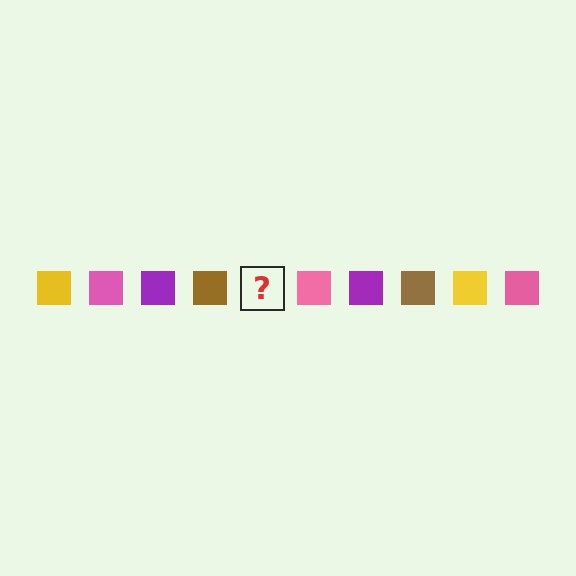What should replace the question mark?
The question mark should be replaced with a yellow square.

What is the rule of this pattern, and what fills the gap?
The rule is that the pattern cycles through yellow, pink, purple, brown squares. The gap should be filled with a yellow square.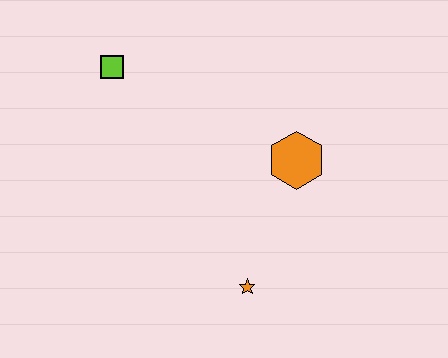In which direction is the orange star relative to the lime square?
The orange star is below the lime square.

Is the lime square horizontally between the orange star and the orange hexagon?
No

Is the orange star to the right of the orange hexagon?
No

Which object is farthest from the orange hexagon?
The lime square is farthest from the orange hexagon.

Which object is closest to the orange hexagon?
The orange star is closest to the orange hexagon.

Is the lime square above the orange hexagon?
Yes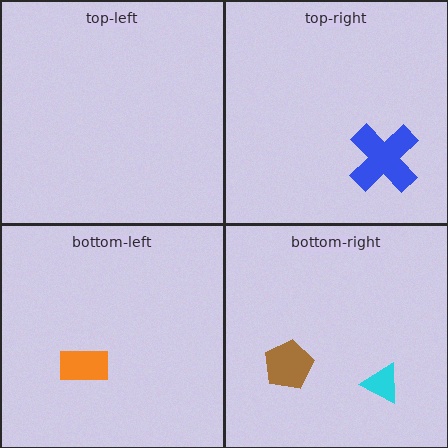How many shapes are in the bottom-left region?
1.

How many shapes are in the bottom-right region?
2.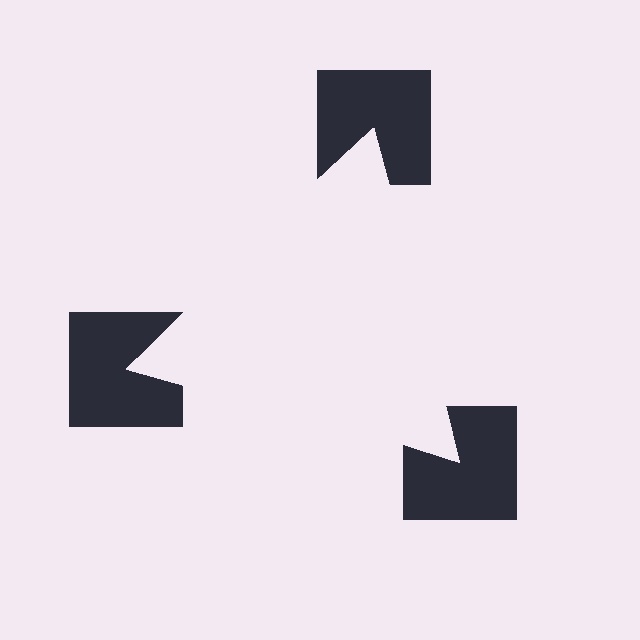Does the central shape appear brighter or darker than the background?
It typically appears slightly brighter than the background, even though no actual brightness change is drawn.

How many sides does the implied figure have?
3 sides.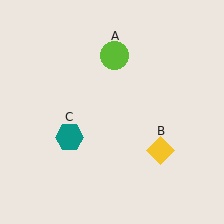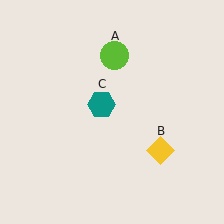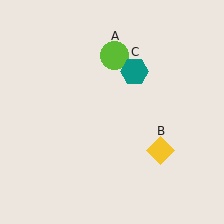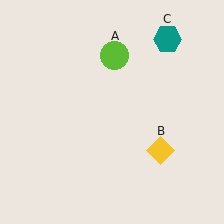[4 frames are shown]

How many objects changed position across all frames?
1 object changed position: teal hexagon (object C).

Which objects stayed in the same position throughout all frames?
Lime circle (object A) and yellow diamond (object B) remained stationary.